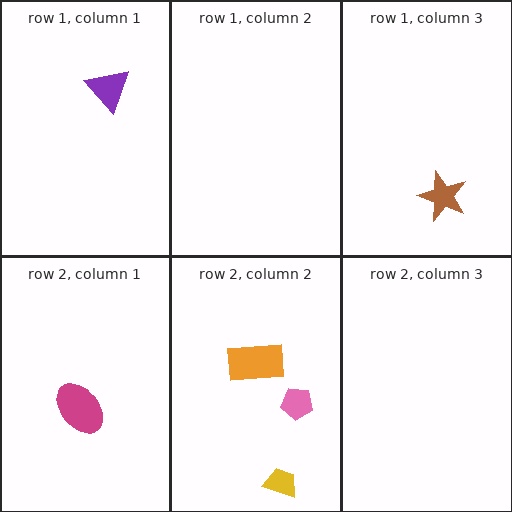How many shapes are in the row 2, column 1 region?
1.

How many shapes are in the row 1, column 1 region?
1.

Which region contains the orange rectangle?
The row 2, column 2 region.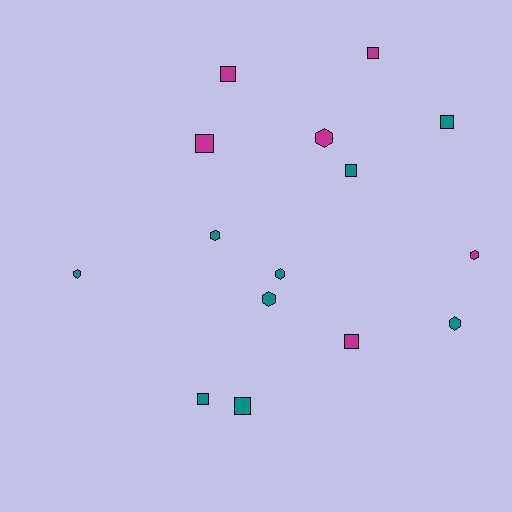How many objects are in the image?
There are 15 objects.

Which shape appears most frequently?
Square, with 8 objects.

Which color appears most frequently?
Teal, with 9 objects.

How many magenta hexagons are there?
There are 2 magenta hexagons.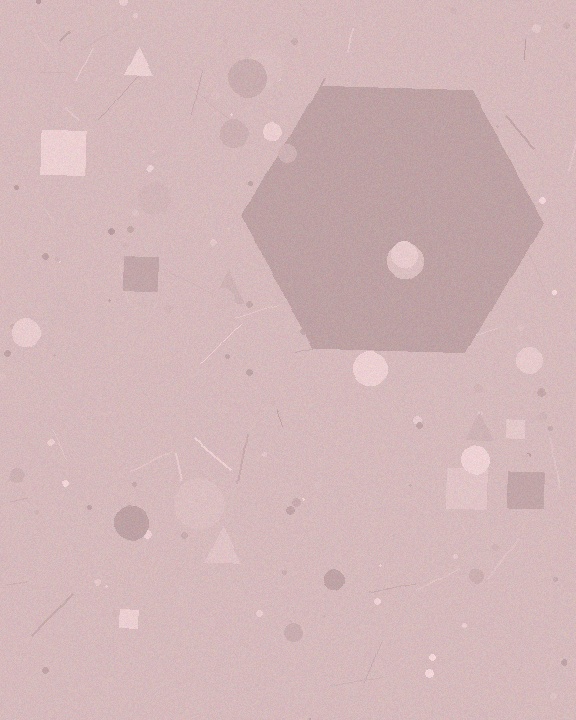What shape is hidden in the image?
A hexagon is hidden in the image.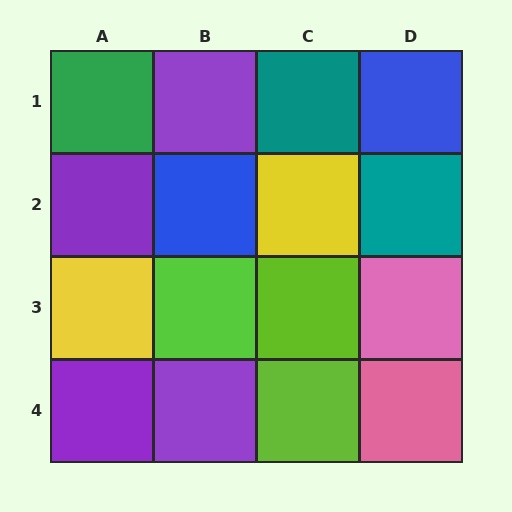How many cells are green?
1 cell is green.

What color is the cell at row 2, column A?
Purple.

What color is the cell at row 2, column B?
Blue.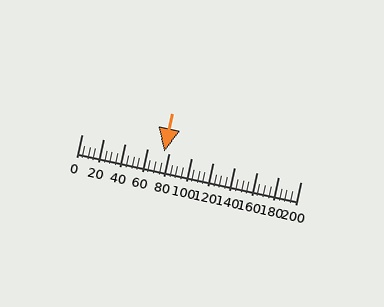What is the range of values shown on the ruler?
The ruler shows values from 0 to 200.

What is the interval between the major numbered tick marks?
The major tick marks are spaced 20 units apart.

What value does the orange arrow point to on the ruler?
The orange arrow points to approximately 75.